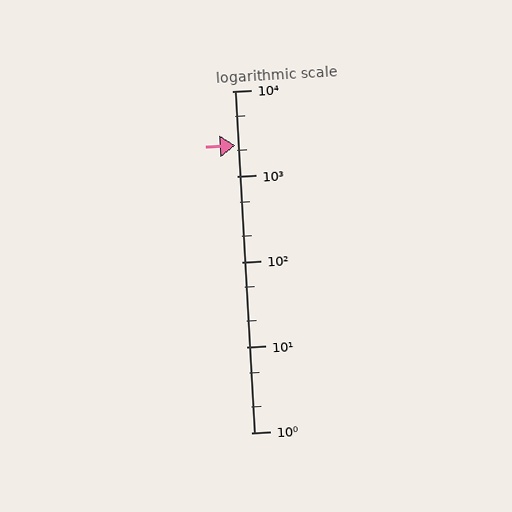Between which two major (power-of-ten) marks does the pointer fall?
The pointer is between 1000 and 10000.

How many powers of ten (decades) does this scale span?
The scale spans 4 decades, from 1 to 10000.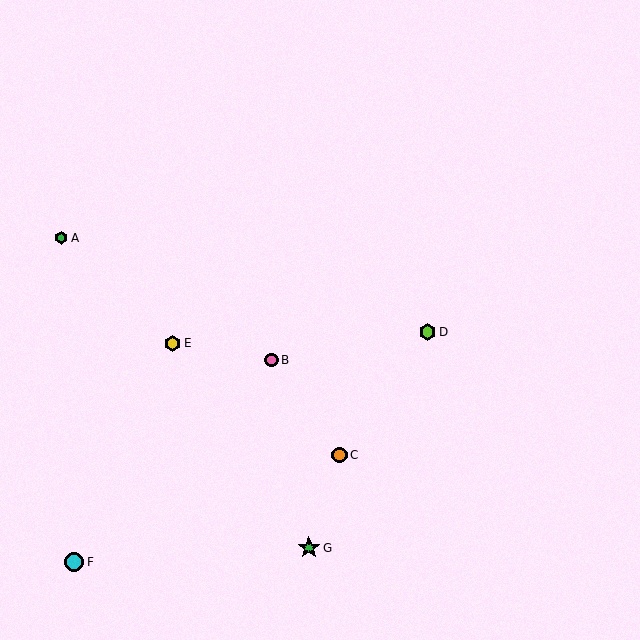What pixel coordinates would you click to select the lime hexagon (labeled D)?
Click at (428, 332) to select the lime hexagon D.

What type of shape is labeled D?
Shape D is a lime hexagon.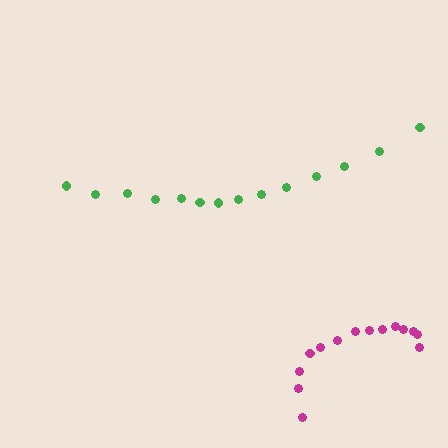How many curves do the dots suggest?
There are 2 distinct paths.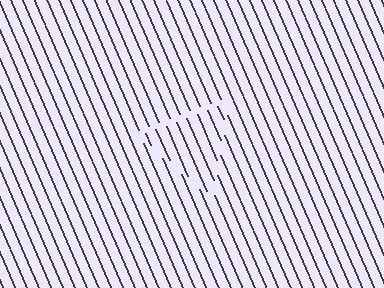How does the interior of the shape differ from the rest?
The interior of the shape contains the same grating, shifted by half a period — the contour is defined by the phase discontinuity where line-ends from the inner and outer gratings abut.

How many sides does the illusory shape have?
3 sides — the line-ends trace a triangle.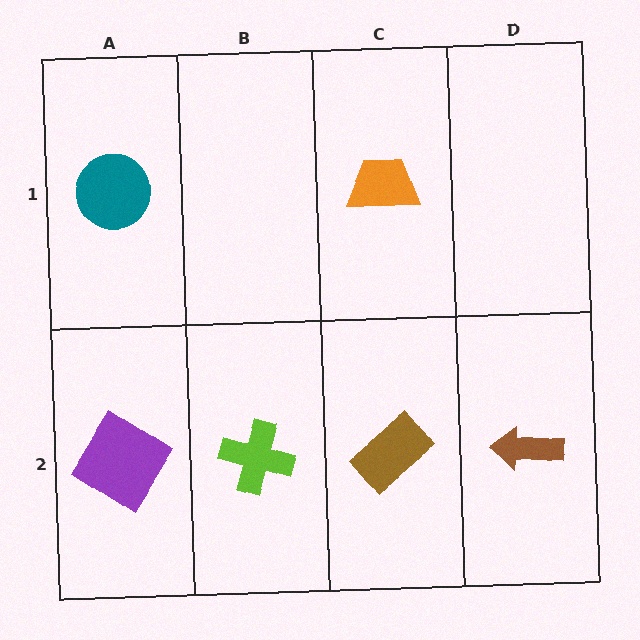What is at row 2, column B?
A lime cross.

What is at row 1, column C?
An orange trapezoid.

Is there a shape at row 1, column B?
No, that cell is empty.